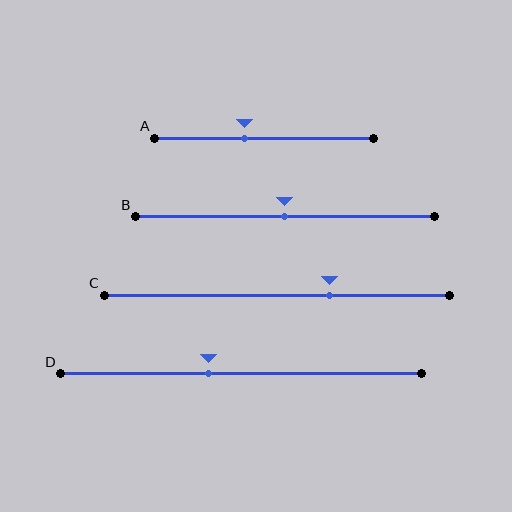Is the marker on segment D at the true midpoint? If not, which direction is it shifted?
No, the marker on segment D is shifted to the left by about 9% of the segment length.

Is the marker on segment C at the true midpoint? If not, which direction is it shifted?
No, the marker on segment C is shifted to the right by about 15% of the segment length.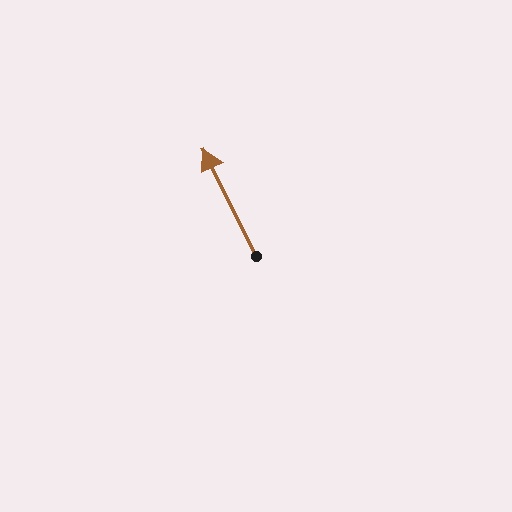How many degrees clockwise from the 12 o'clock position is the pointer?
Approximately 334 degrees.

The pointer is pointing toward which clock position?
Roughly 11 o'clock.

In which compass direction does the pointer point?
Northwest.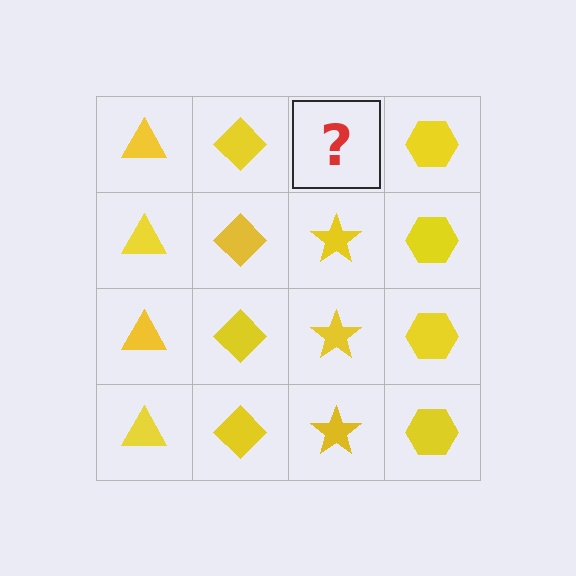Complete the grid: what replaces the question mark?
The question mark should be replaced with a yellow star.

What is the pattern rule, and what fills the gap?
The rule is that each column has a consistent shape. The gap should be filled with a yellow star.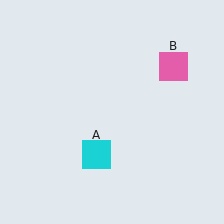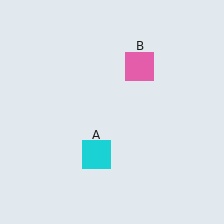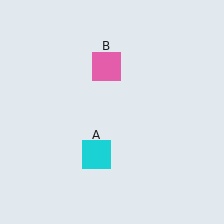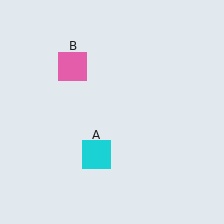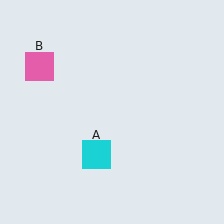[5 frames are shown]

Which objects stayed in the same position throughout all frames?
Cyan square (object A) remained stationary.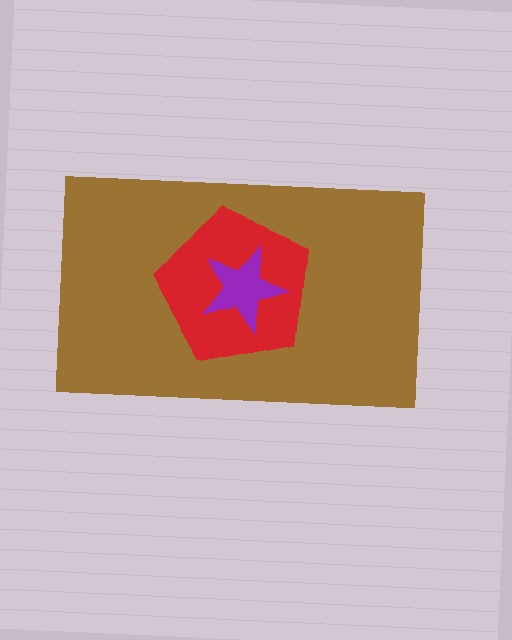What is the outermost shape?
The brown rectangle.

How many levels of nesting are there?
3.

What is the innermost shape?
The purple star.